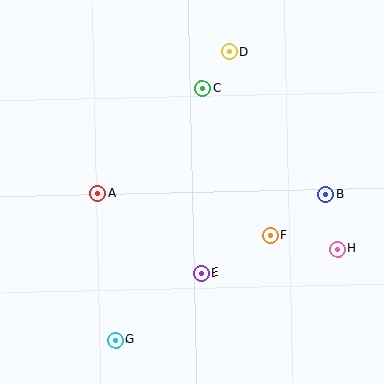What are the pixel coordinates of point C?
Point C is at (202, 88).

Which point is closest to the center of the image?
Point E at (201, 273) is closest to the center.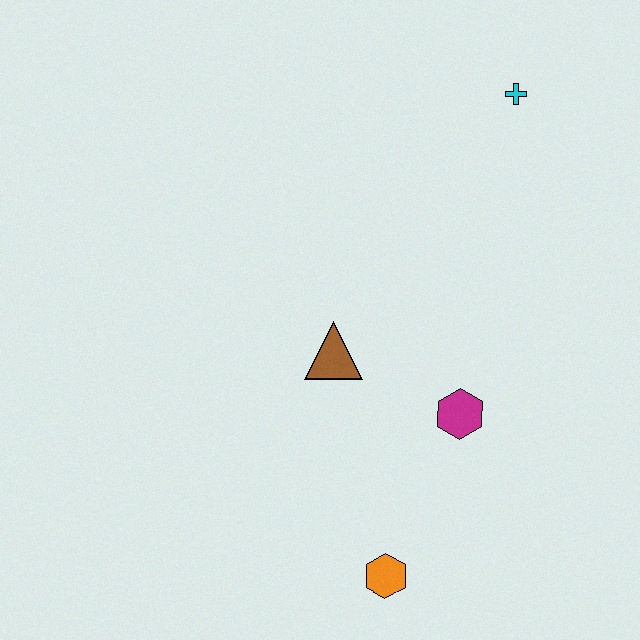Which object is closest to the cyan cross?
The brown triangle is closest to the cyan cross.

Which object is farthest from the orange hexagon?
The cyan cross is farthest from the orange hexagon.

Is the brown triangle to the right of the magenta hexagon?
No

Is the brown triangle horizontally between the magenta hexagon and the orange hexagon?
No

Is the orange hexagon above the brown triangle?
No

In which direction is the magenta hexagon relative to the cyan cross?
The magenta hexagon is below the cyan cross.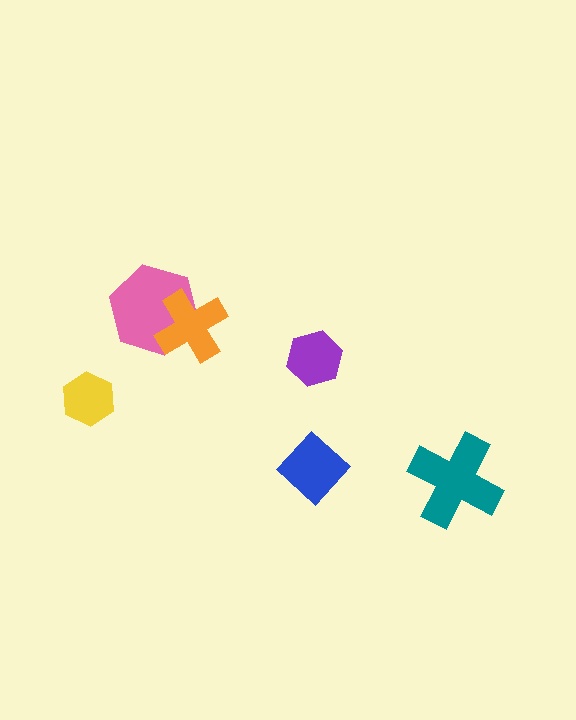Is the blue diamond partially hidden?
No, no other shape covers it.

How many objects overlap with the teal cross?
0 objects overlap with the teal cross.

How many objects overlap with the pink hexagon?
1 object overlaps with the pink hexagon.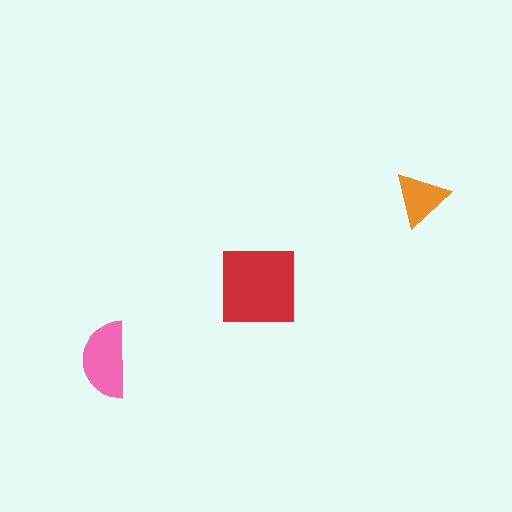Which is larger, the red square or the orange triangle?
The red square.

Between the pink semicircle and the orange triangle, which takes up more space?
The pink semicircle.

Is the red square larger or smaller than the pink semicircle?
Larger.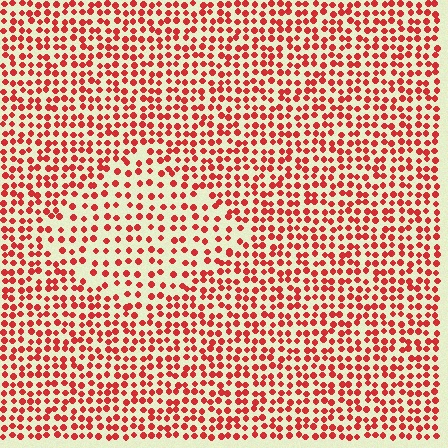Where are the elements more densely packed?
The elements are more densely packed outside the diamond boundary.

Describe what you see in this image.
The image contains small red elements arranged at two different densities. A diamond-shaped region is visible where the elements are less densely packed than the surrounding area.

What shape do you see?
I see a diamond.